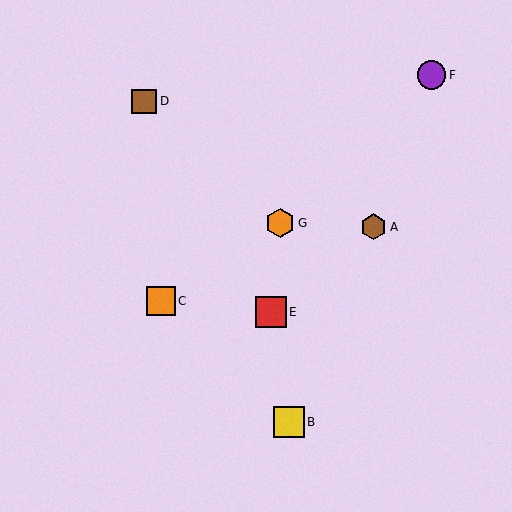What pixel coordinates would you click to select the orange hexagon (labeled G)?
Click at (280, 223) to select the orange hexagon G.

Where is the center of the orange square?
The center of the orange square is at (161, 301).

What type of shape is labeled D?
Shape D is a brown square.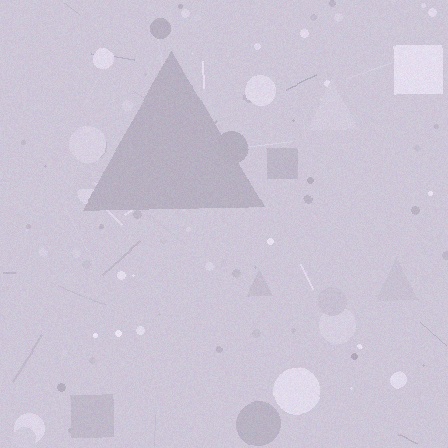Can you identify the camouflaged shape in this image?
The camouflaged shape is a triangle.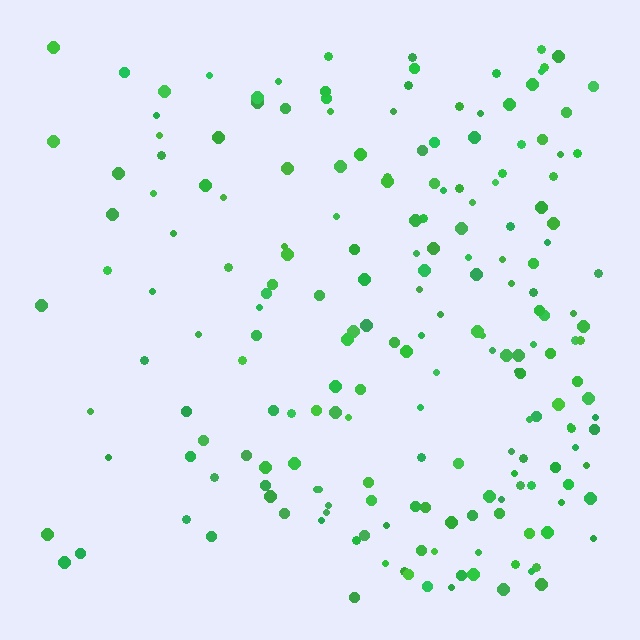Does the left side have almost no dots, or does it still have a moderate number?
Still a moderate number, just noticeably fewer than the right.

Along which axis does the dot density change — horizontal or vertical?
Horizontal.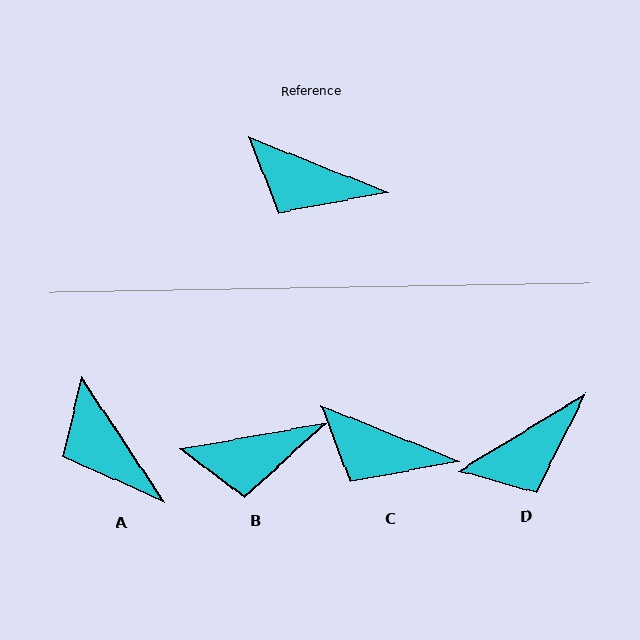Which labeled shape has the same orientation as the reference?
C.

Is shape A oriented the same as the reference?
No, it is off by about 34 degrees.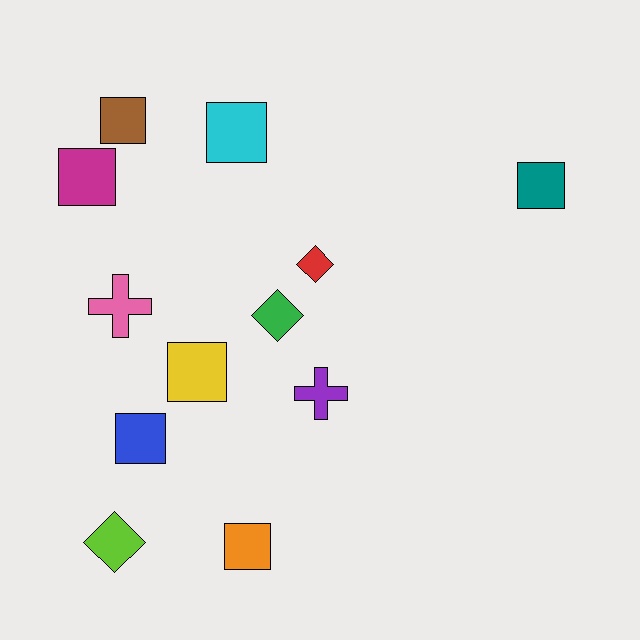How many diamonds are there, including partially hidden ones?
There are 3 diamonds.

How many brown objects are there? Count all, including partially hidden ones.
There is 1 brown object.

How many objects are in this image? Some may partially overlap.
There are 12 objects.